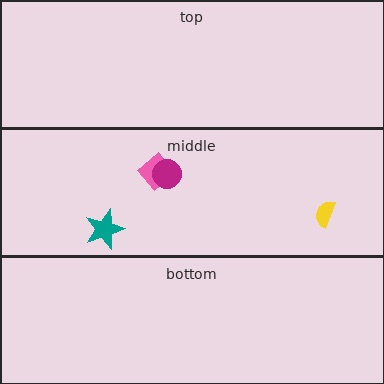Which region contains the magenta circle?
The middle region.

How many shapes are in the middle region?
4.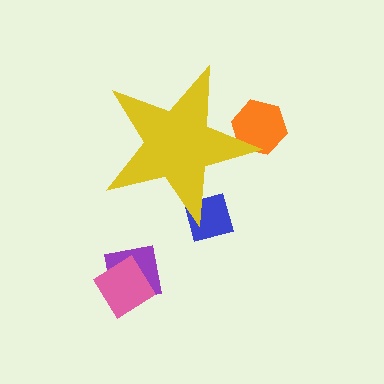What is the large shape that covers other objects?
A yellow star.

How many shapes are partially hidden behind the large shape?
2 shapes are partially hidden.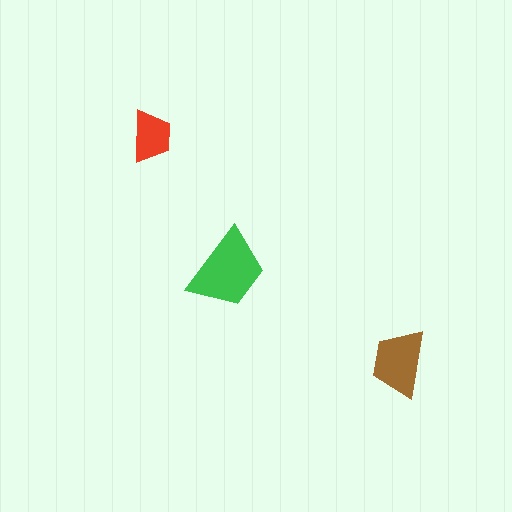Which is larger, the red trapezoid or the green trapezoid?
The green one.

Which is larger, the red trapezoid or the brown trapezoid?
The brown one.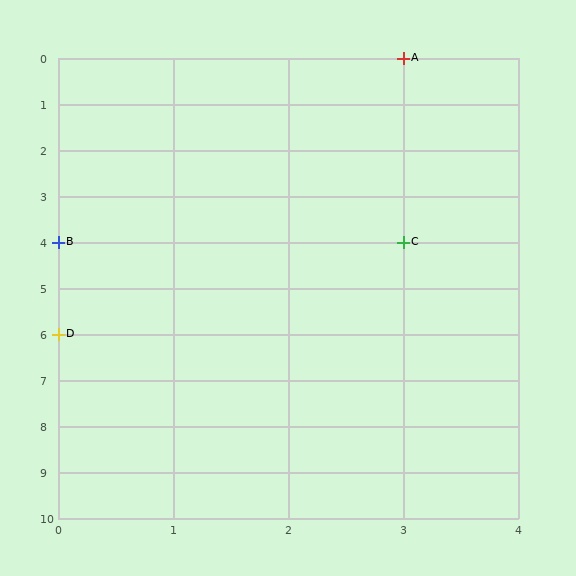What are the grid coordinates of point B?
Point B is at grid coordinates (0, 4).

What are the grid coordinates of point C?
Point C is at grid coordinates (3, 4).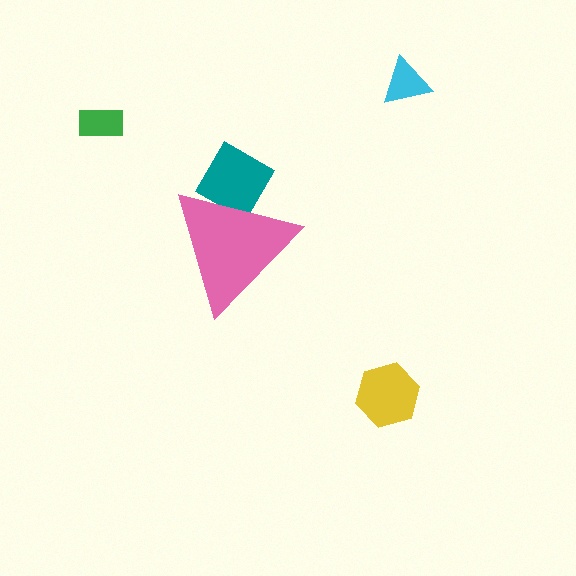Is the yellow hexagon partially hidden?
No, the yellow hexagon is fully visible.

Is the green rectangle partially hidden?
No, the green rectangle is fully visible.